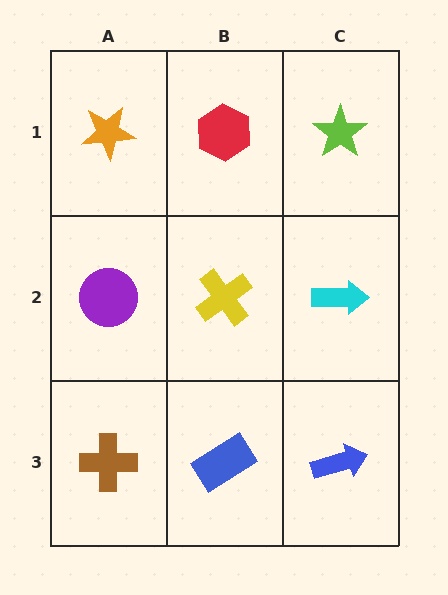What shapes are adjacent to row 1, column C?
A cyan arrow (row 2, column C), a red hexagon (row 1, column B).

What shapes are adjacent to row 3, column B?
A yellow cross (row 2, column B), a brown cross (row 3, column A), a blue arrow (row 3, column C).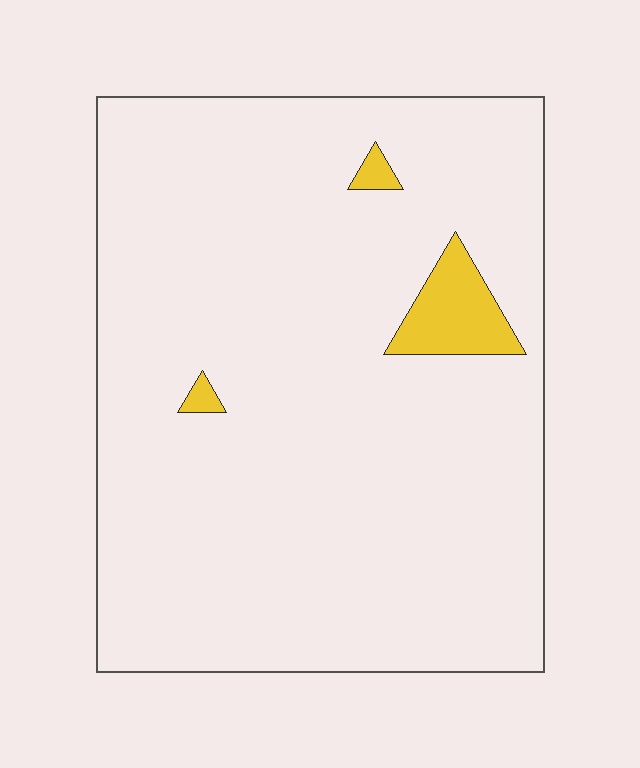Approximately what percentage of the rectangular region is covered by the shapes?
Approximately 5%.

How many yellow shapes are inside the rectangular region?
3.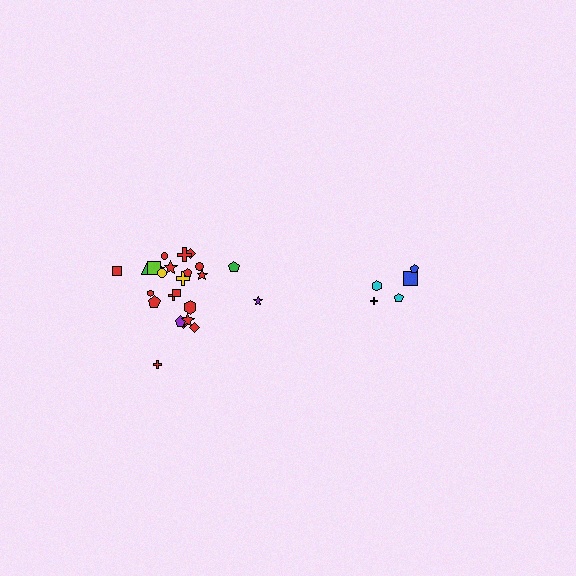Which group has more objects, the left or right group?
The left group.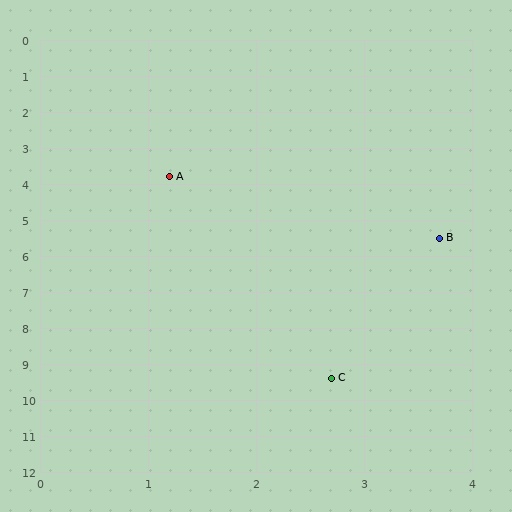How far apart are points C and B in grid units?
Points C and B are about 4.0 grid units apart.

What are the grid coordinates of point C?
Point C is at approximately (2.7, 9.4).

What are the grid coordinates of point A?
Point A is at approximately (1.2, 3.8).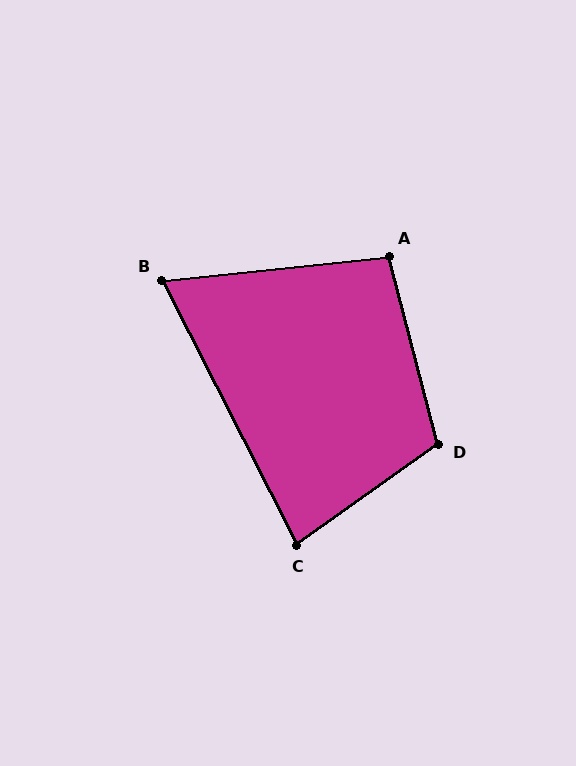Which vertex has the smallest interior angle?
B, at approximately 69 degrees.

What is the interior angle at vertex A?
Approximately 98 degrees (obtuse).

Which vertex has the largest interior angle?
D, at approximately 111 degrees.